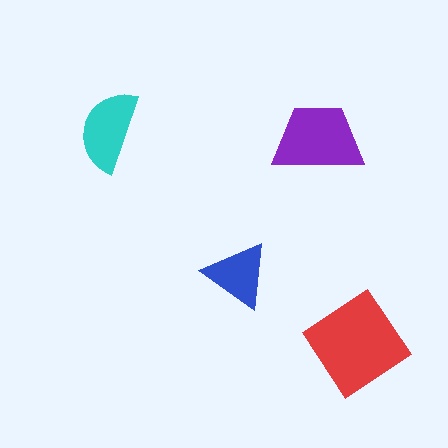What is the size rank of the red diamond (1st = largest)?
1st.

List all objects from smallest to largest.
The blue triangle, the cyan semicircle, the purple trapezoid, the red diamond.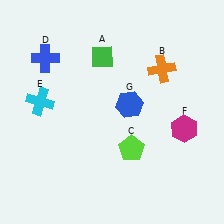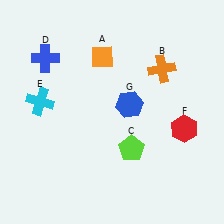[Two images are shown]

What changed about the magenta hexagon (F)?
In Image 1, F is magenta. In Image 2, it changed to red.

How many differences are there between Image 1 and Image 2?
There are 2 differences between the two images.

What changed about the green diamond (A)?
In Image 1, A is green. In Image 2, it changed to orange.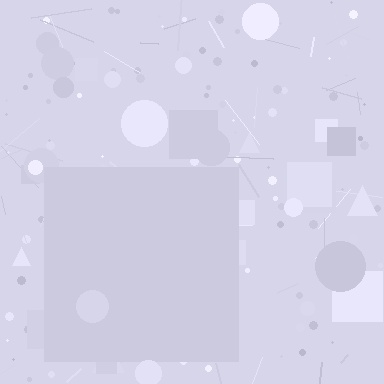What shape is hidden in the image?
A square is hidden in the image.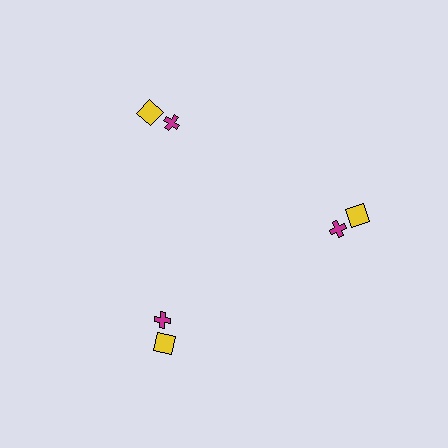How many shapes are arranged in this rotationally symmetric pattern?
There are 6 shapes, arranged in 3 groups of 2.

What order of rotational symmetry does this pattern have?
This pattern has 3-fold rotational symmetry.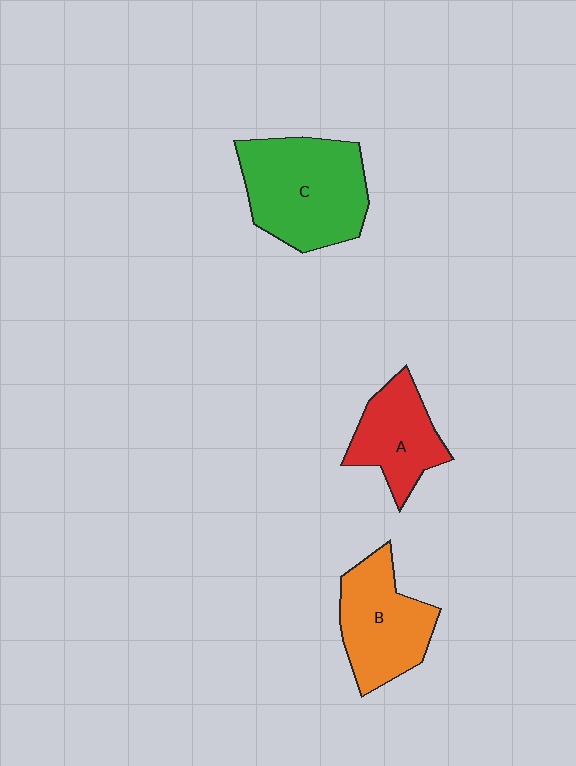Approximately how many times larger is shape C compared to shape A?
Approximately 1.6 times.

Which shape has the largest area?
Shape C (green).